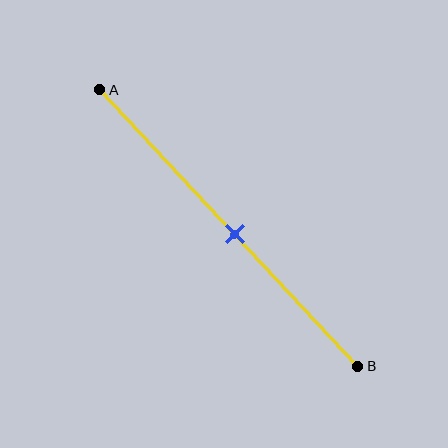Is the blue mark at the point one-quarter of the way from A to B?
No, the mark is at about 50% from A, not at the 25% one-quarter point.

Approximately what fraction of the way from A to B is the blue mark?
The blue mark is approximately 50% of the way from A to B.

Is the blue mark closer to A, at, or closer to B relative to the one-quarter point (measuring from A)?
The blue mark is closer to point B than the one-quarter point of segment AB.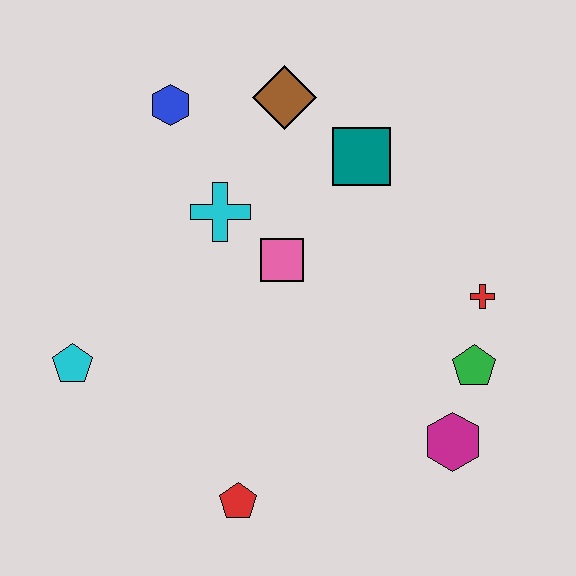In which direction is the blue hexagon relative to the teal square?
The blue hexagon is to the left of the teal square.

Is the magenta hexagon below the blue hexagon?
Yes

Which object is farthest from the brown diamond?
The red pentagon is farthest from the brown diamond.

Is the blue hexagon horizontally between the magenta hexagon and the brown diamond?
No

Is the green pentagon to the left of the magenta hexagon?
No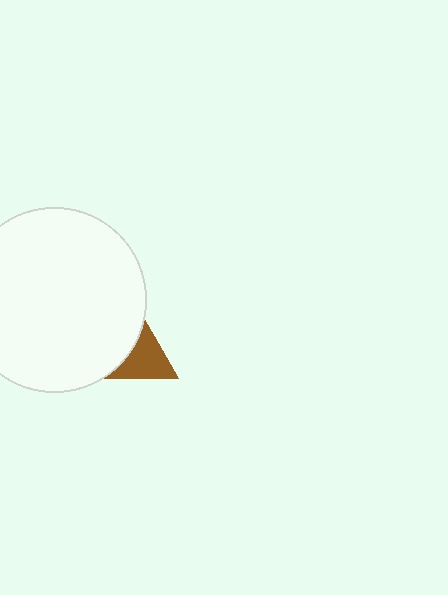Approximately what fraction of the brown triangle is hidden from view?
Roughly 59% of the brown triangle is hidden behind the white circle.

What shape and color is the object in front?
The object in front is a white circle.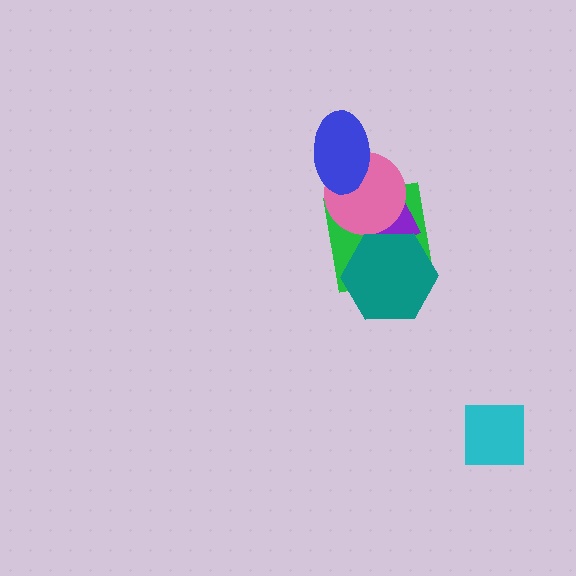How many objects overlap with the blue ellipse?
1 object overlaps with the blue ellipse.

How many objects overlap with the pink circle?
3 objects overlap with the pink circle.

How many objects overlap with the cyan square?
0 objects overlap with the cyan square.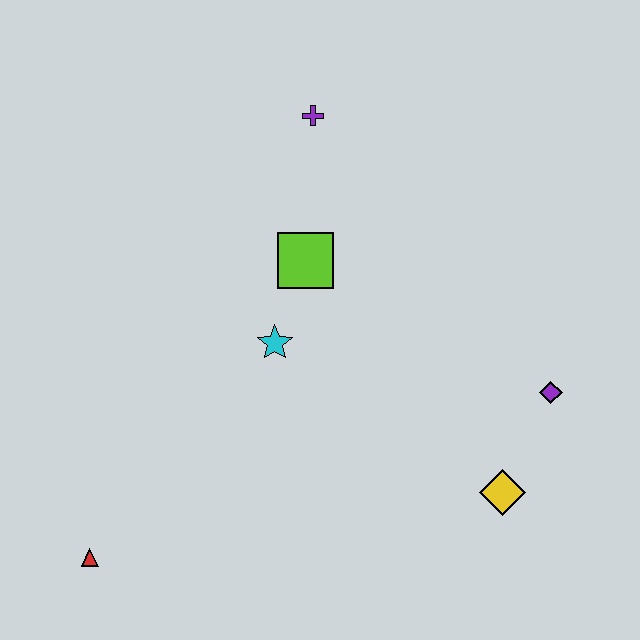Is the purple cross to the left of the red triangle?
No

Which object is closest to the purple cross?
The lime square is closest to the purple cross.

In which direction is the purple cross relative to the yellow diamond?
The purple cross is above the yellow diamond.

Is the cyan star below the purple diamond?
No